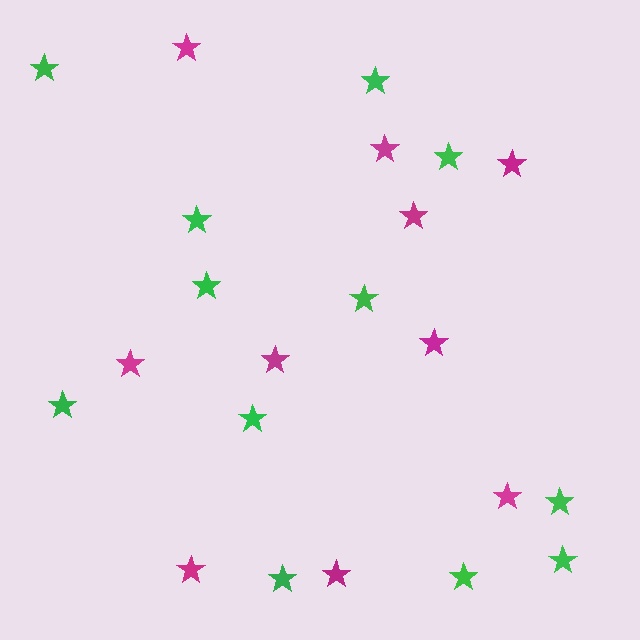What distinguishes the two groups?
There are 2 groups: one group of magenta stars (10) and one group of green stars (12).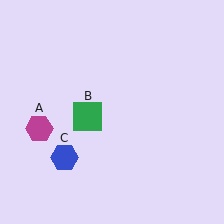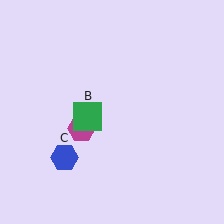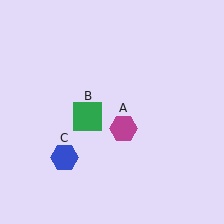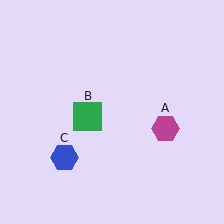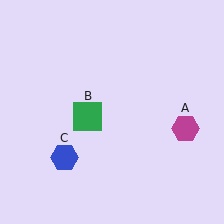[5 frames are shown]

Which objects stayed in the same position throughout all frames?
Green square (object B) and blue hexagon (object C) remained stationary.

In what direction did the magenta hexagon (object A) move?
The magenta hexagon (object A) moved right.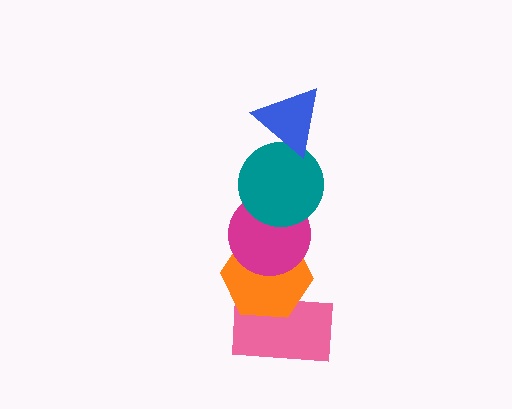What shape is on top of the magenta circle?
The teal circle is on top of the magenta circle.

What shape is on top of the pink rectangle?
The orange hexagon is on top of the pink rectangle.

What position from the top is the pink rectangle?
The pink rectangle is 5th from the top.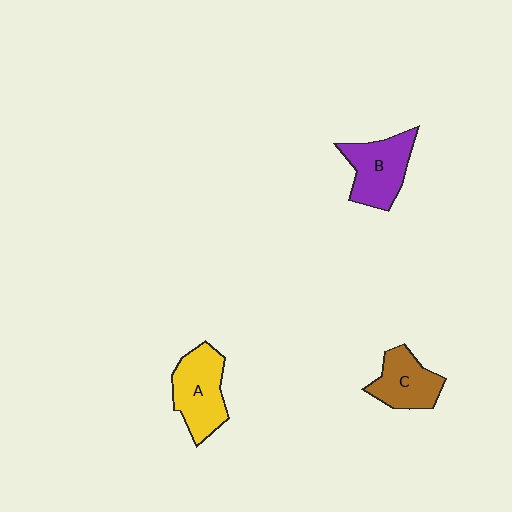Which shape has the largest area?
Shape A (yellow).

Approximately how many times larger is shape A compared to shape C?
Approximately 1.3 times.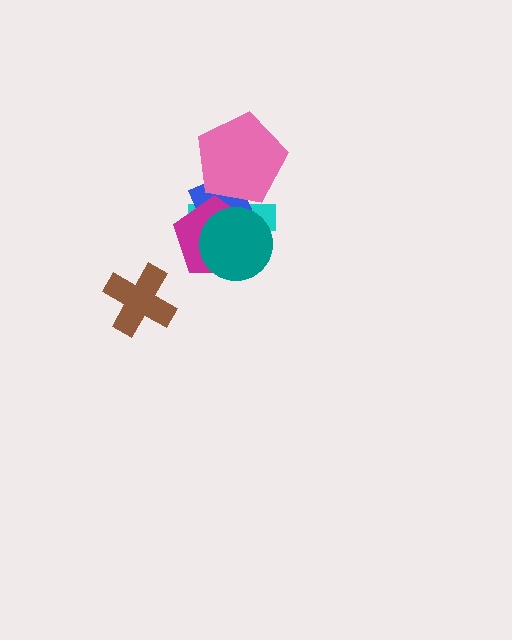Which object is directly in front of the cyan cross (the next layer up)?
The blue diamond is directly in front of the cyan cross.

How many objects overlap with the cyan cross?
4 objects overlap with the cyan cross.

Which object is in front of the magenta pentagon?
The teal circle is in front of the magenta pentagon.